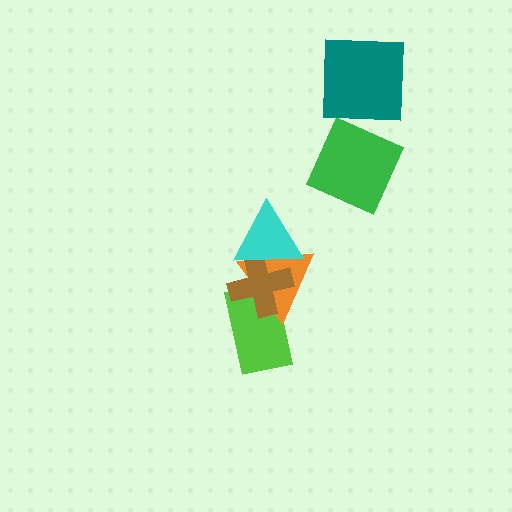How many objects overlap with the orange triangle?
3 objects overlap with the orange triangle.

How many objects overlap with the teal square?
0 objects overlap with the teal square.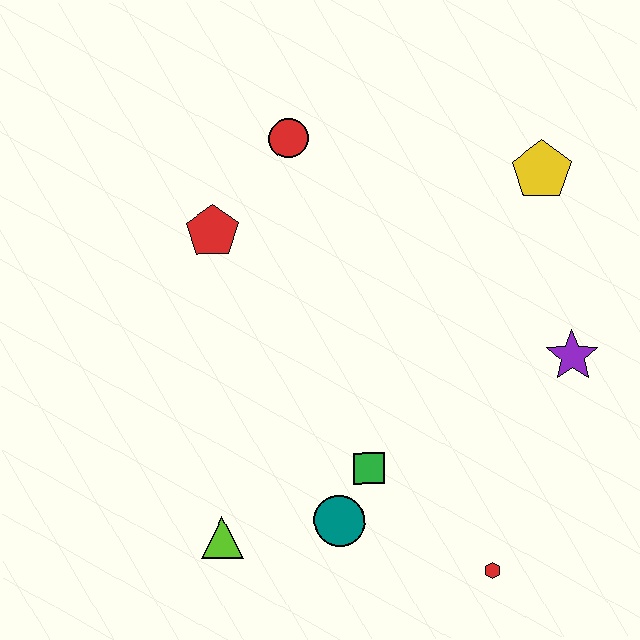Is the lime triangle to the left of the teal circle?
Yes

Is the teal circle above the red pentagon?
No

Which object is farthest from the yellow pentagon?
The lime triangle is farthest from the yellow pentagon.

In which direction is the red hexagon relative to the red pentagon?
The red hexagon is below the red pentagon.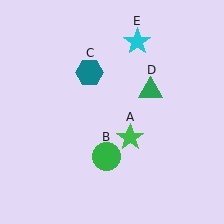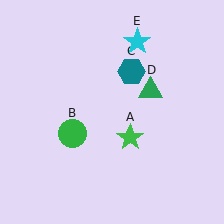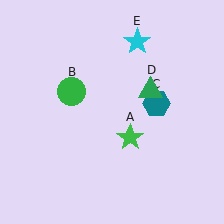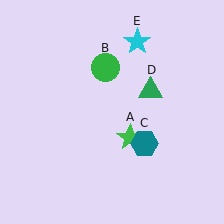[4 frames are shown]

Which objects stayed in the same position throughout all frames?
Green star (object A) and green triangle (object D) and cyan star (object E) remained stationary.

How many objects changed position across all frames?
2 objects changed position: green circle (object B), teal hexagon (object C).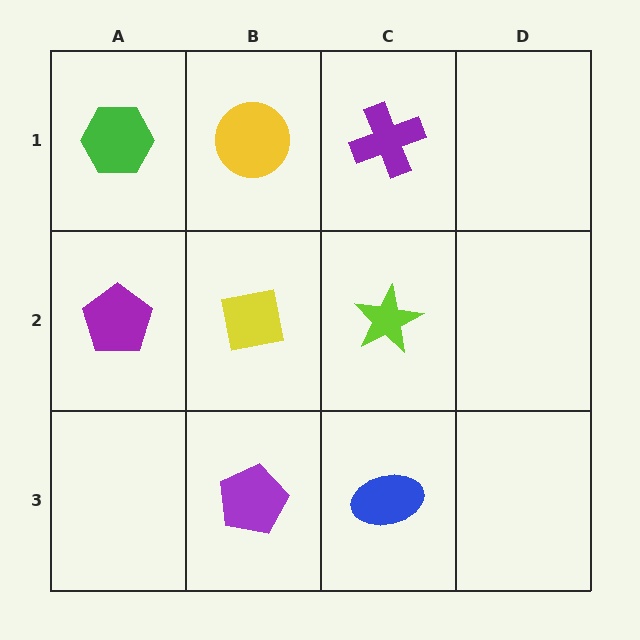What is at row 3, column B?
A purple pentagon.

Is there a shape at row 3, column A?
No, that cell is empty.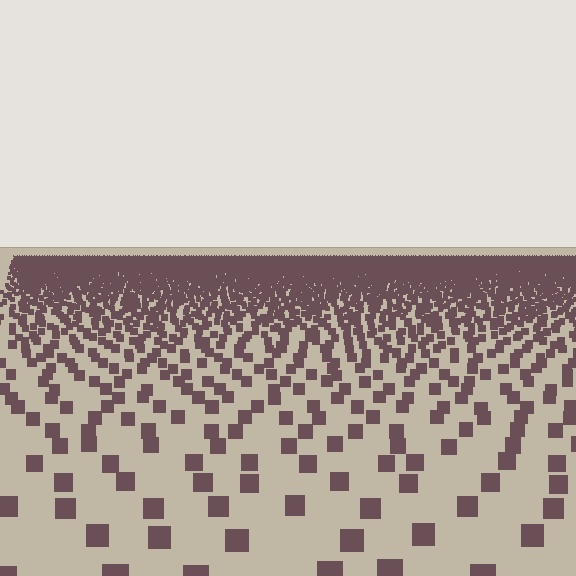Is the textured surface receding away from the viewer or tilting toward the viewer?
The surface is receding away from the viewer. Texture elements get smaller and denser toward the top.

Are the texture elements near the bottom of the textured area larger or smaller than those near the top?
Larger. Near the bottom, elements are closer to the viewer and appear at a bigger on-screen size.